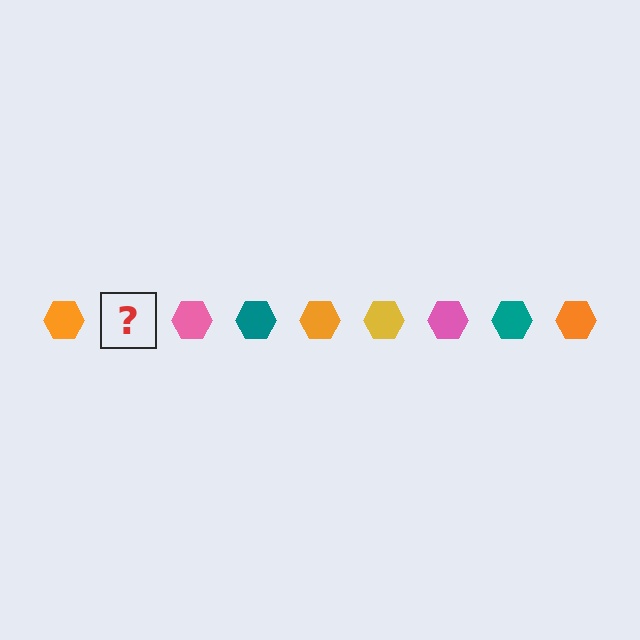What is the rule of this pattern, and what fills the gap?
The rule is that the pattern cycles through orange, yellow, pink, teal hexagons. The gap should be filled with a yellow hexagon.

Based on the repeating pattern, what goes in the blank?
The blank should be a yellow hexagon.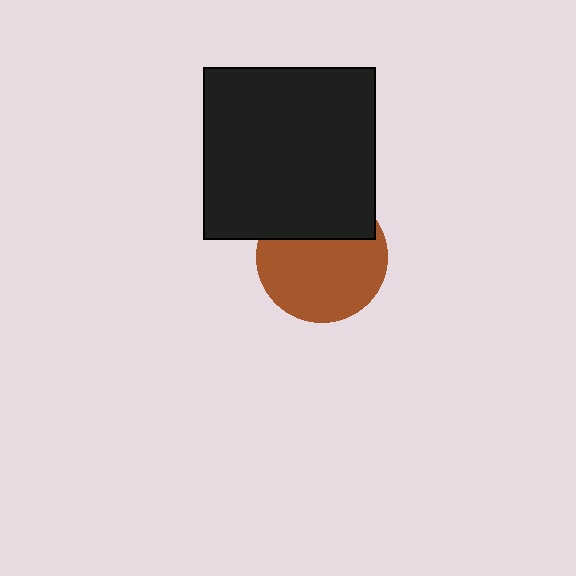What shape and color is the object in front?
The object in front is a black square.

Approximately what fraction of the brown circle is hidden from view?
Roughly 32% of the brown circle is hidden behind the black square.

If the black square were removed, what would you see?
You would see the complete brown circle.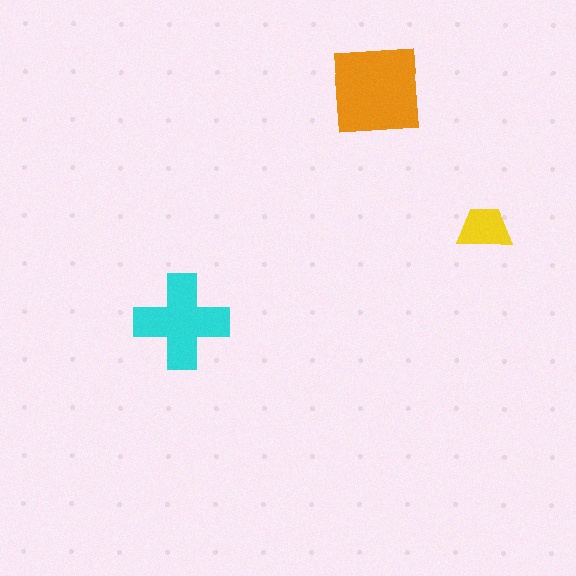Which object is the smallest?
The yellow trapezoid.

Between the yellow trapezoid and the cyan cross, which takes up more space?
The cyan cross.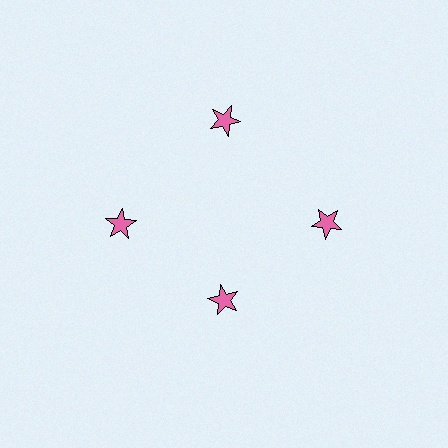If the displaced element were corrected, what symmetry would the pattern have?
It would have 4-fold rotational symmetry — the pattern would map onto itself every 90 degrees.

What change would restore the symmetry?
The symmetry would be restored by moving it outward, back onto the ring so that all 4 stars sit at equal angles and equal distance from the center.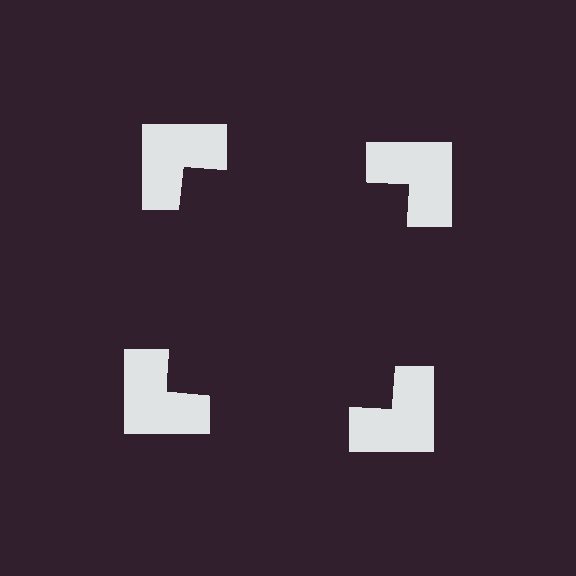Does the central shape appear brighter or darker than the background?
It typically appears slightly darker than the background, even though no actual brightness change is drawn.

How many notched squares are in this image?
There are 4 — one at each vertex of the illusory square.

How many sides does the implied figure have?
4 sides.